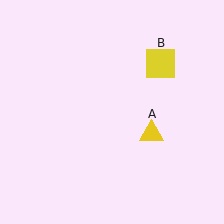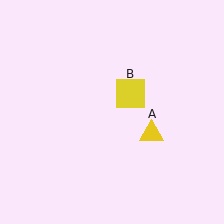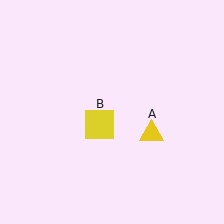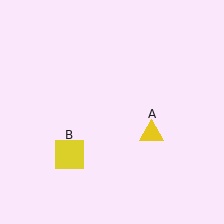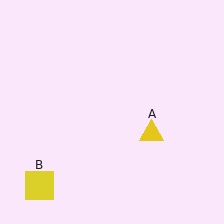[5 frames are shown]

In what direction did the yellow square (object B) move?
The yellow square (object B) moved down and to the left.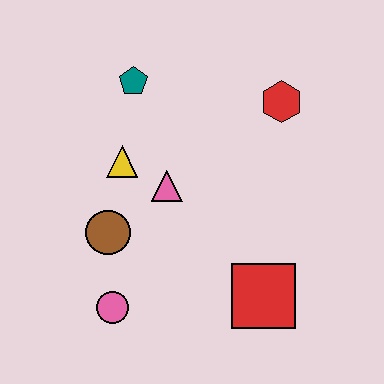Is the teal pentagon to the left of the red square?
Yes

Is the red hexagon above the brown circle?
Yes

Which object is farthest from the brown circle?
The red hexagon is farthest from the brown circle.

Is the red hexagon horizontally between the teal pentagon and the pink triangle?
No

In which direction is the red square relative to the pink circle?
The red square is to the right of the pink circle.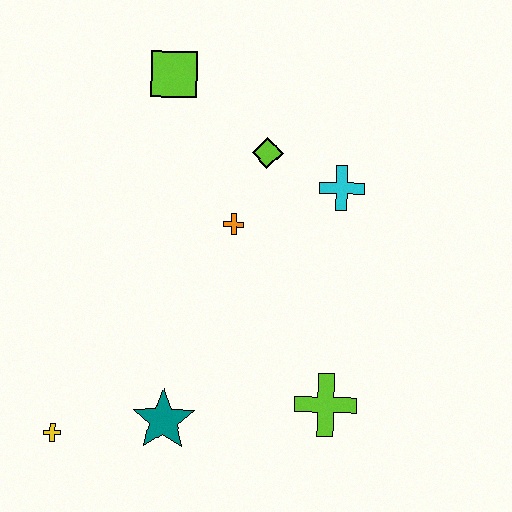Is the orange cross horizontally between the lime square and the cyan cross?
Yes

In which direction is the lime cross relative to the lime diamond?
The lime cross is below the lime diamond.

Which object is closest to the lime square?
The lime diamond is closest to the lime square.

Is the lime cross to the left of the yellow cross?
No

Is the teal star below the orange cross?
Yes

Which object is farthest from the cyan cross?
The yellow cross is farthest from the cyan cross.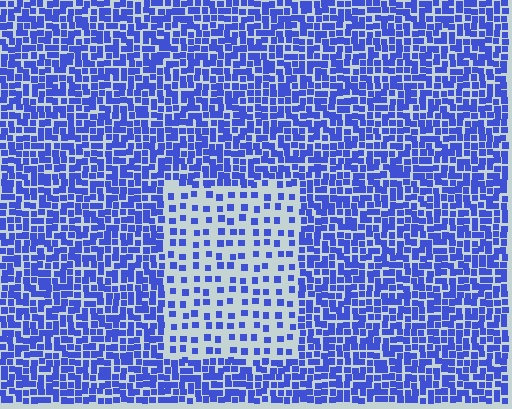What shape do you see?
I see a rectangle.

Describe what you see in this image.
The image contains small blue elements arranged at two different densities. A rectangle-shaped region is visible where the elements are less densely packed than the surrounding area.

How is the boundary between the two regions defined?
The boundary is defined by a change in element density (approximately 2.5x ratio). All elements are the same color, size, and shape.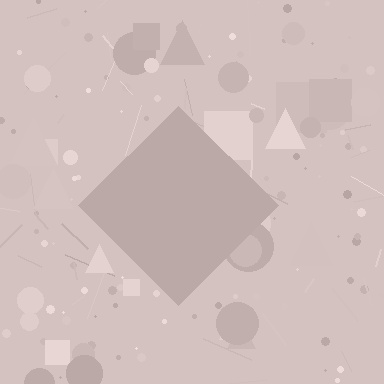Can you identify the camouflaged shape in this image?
The camouflaged shape is a diamond.